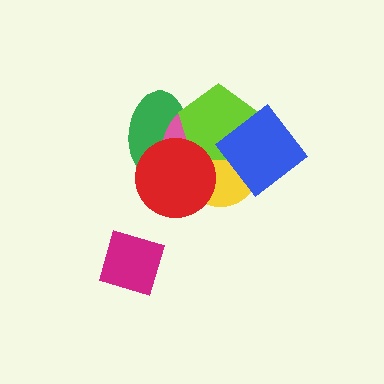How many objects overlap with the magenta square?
0 objects overlap with the magenta square.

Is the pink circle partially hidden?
Yes, it is partially covered by another shape.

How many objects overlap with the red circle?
4 objects overlap with the red circle.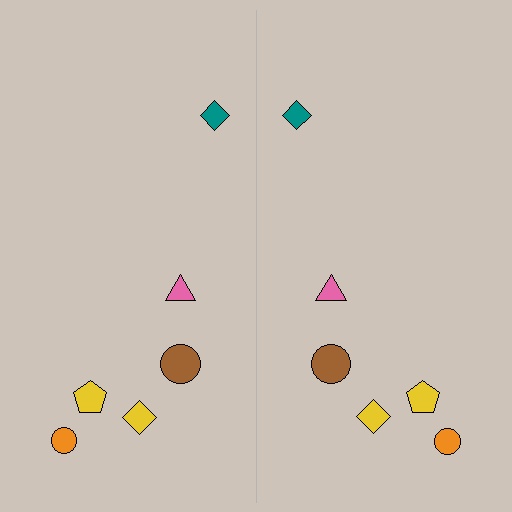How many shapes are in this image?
There are 12 shapes in this image.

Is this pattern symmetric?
Yes, this pattern has bilateral (reflection) symmetry.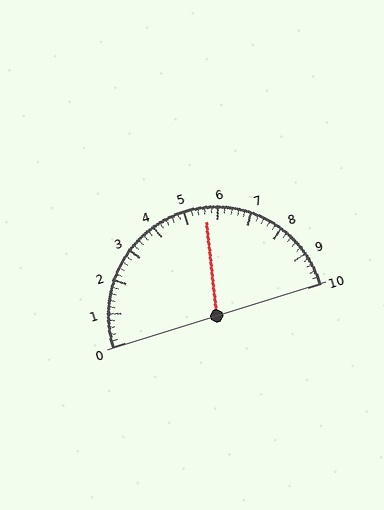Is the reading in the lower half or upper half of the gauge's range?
The reading is in the upper half of the range (0 to 10).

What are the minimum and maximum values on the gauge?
The gauge ranges from 0 to 10.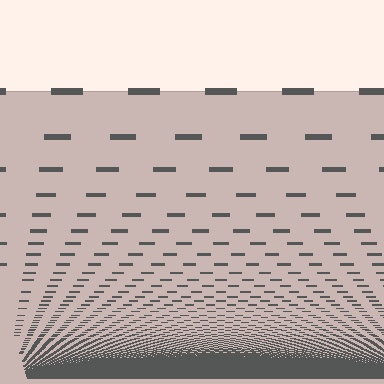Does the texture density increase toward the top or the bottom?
Density increases toward the bottom.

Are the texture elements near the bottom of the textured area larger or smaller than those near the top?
Smaller. The gradient is inverted — elements near the bottom are smaller and denser.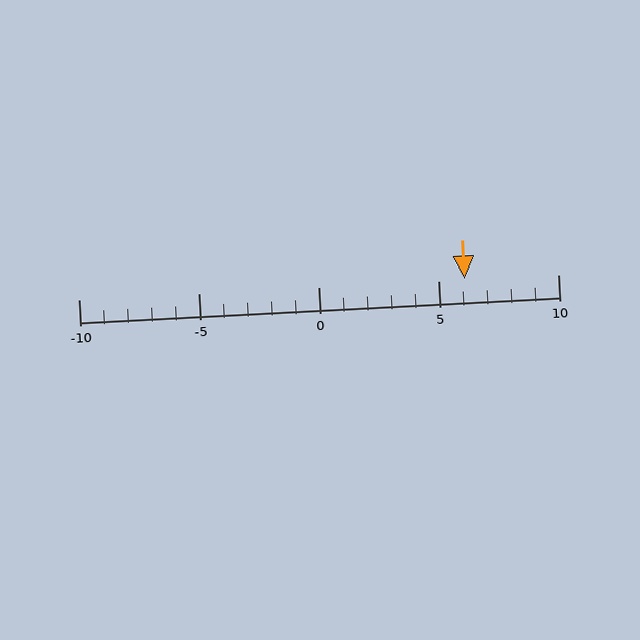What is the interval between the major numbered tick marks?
The major tick marks are spaced 5 units apart.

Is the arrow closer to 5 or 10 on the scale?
The arrow is closer to 5.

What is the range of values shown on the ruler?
The ruler shows values from -10 to 10.